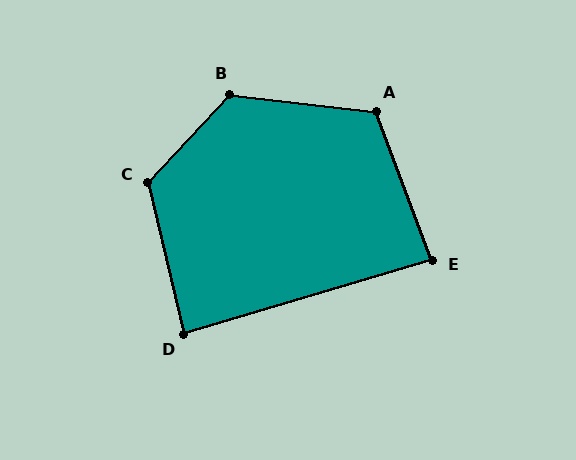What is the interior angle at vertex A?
Approximately 118 degrees (obtuse).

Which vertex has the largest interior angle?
B, at approximately 126 degrees.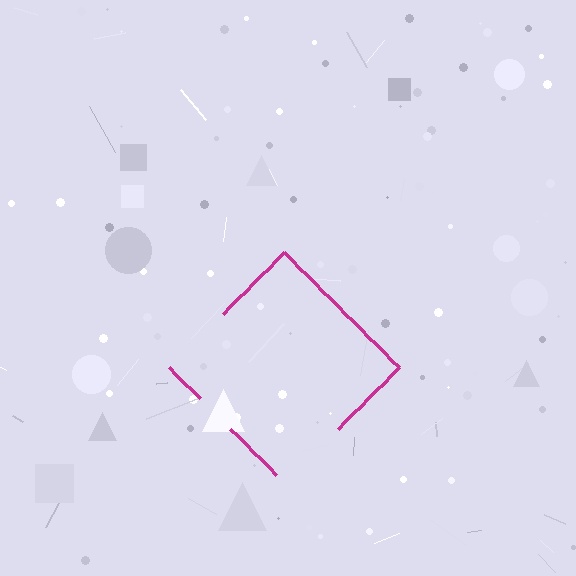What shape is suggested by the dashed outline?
The dashed outline suggests a diamond.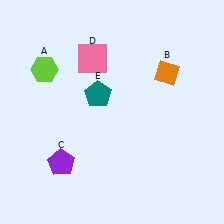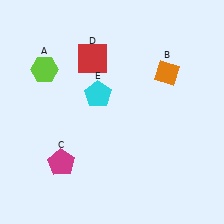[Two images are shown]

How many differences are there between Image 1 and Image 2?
There are 3 differences between the two images.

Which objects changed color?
C changed from purple to magenta. D changed from pink to red. E changed from teal to cyan.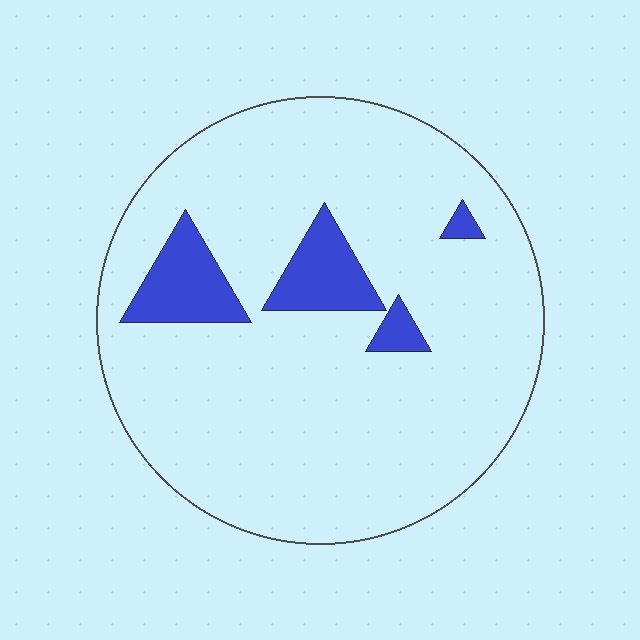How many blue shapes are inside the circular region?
4.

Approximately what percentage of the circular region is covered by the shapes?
Approximately 10%.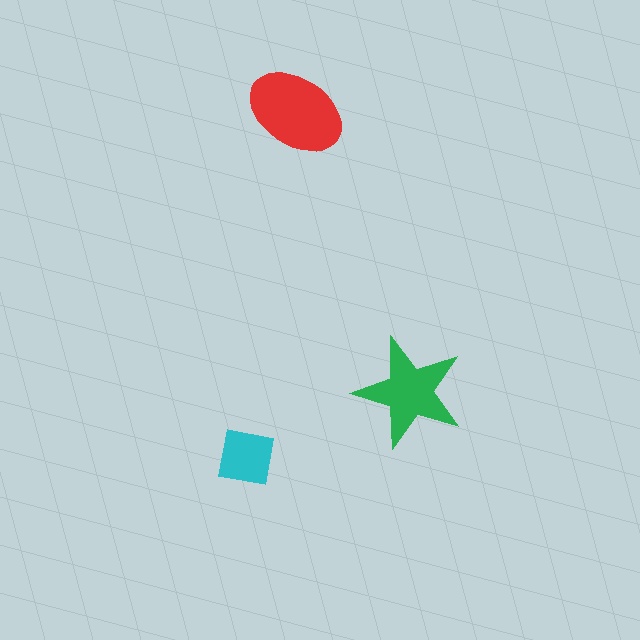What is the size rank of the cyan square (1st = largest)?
3rd.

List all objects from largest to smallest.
The red ellipse, the green star, the cyan square.